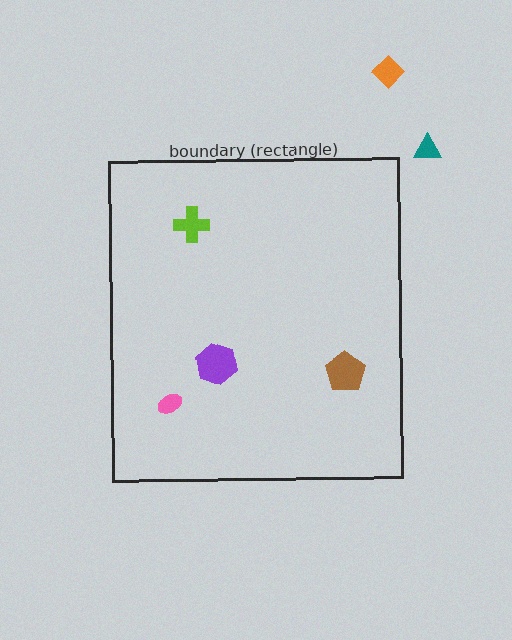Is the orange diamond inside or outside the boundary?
Outside.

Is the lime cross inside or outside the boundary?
Inside.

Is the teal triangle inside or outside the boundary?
Outside.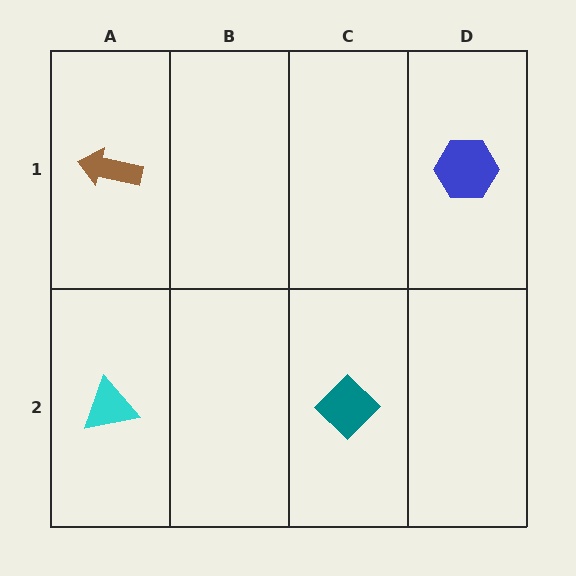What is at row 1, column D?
A blue hexagon.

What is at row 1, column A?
A brown arrow.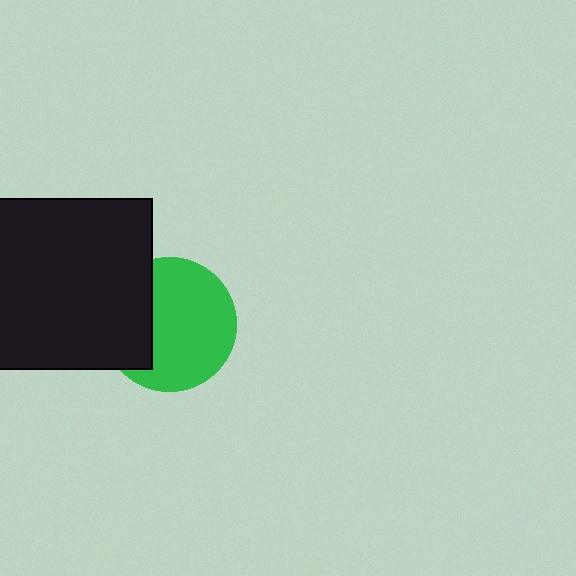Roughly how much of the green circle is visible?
Most of it is visible (roughly 68%).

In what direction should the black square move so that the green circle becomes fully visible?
The black square should move left. That is the shortest direction to clear the overlap and leave the green circle fully visible.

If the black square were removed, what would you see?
You would see the complete green circle.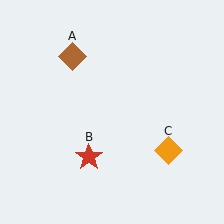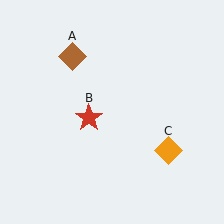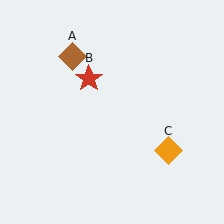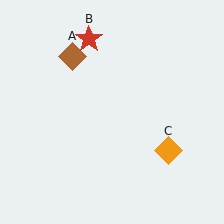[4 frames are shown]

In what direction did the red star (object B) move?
The red star (object B) moved up.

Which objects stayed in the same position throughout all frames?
Brown diamond (object A) and orange diamond (object C) remained stationary.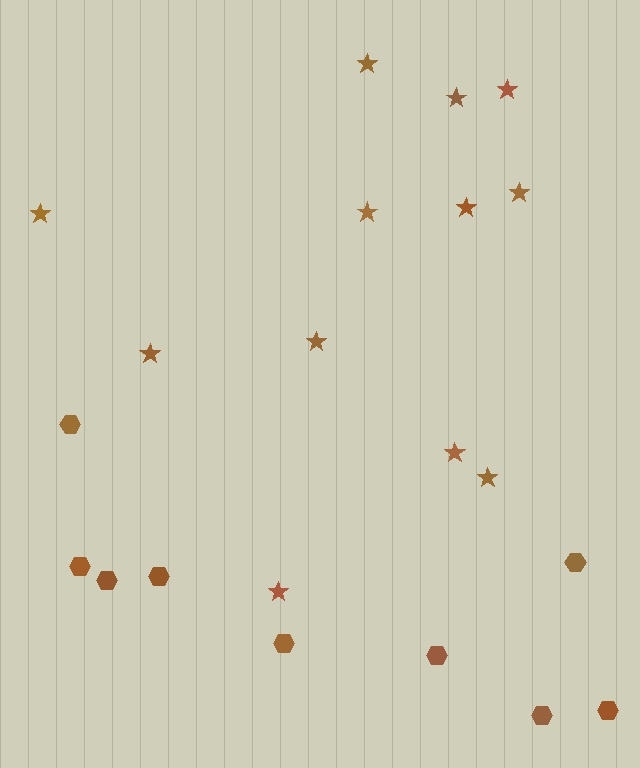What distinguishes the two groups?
There are 2 groups: one group of hexagons (9) and one group of stars (12).